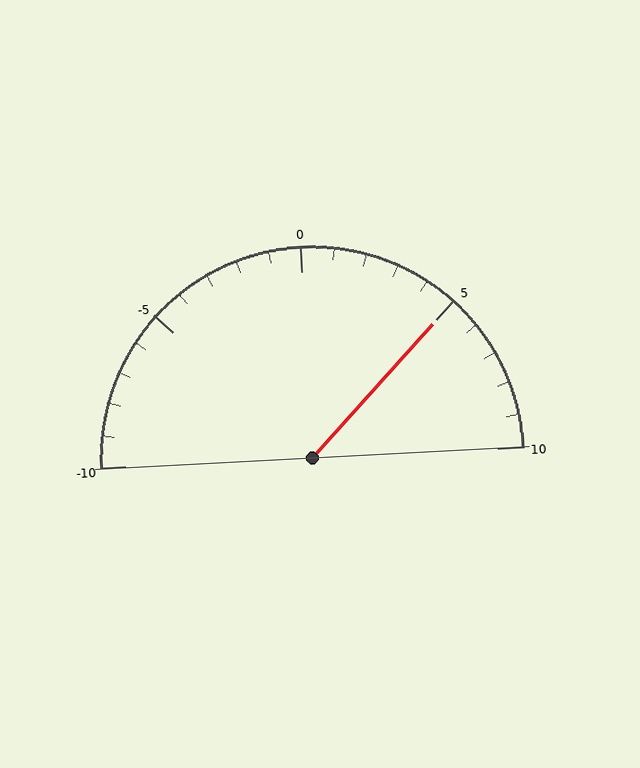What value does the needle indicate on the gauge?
The needle indicates approximately 5.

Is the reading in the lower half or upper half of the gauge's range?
The reading is in the upper half of the range (-10 to 10).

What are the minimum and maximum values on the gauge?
The gauge ranges from -10 to 10.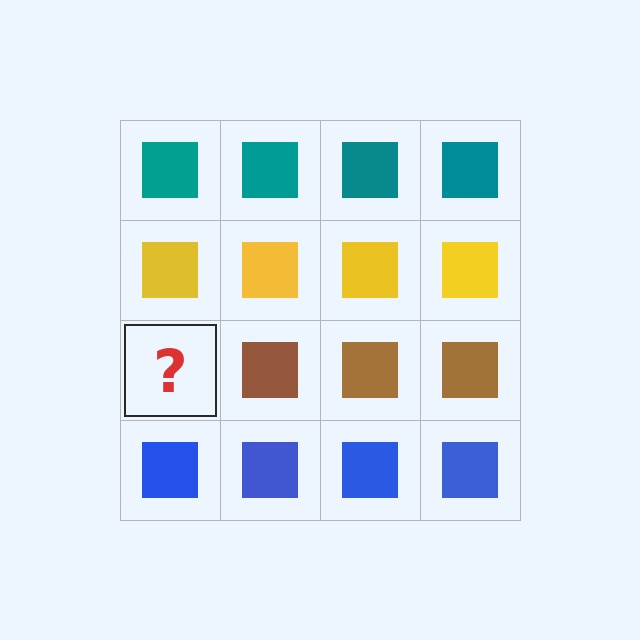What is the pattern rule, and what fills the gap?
The rule is that each row has a consistent color. The gap should be filled with a brown square.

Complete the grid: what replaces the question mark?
The question mark should be replaced with a brown square.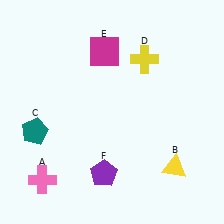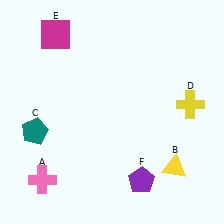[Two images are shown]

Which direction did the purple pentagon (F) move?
The purple pentagon (F) moved right.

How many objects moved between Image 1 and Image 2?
3 objects moved between the two images.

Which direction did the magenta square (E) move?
The magenta square (E) moved left.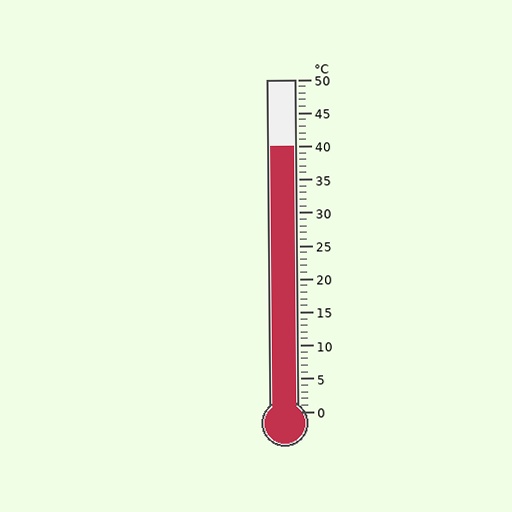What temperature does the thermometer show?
The thermometer shows approximately 40°C.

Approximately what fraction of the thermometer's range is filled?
The thermometer is filled to approximately 80% of its range.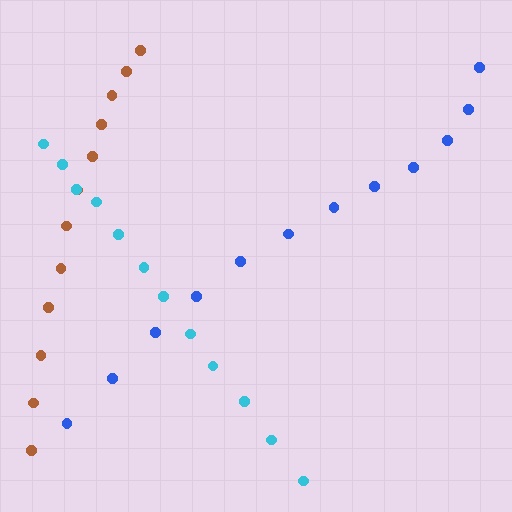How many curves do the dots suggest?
There are 3 distinct paths.